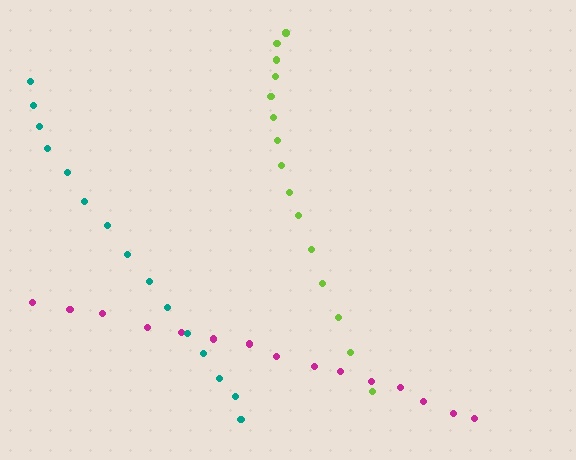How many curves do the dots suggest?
There are 3 distinct paths.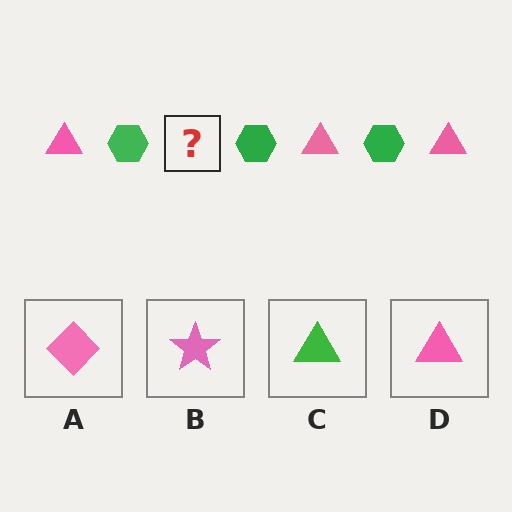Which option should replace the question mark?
Option D.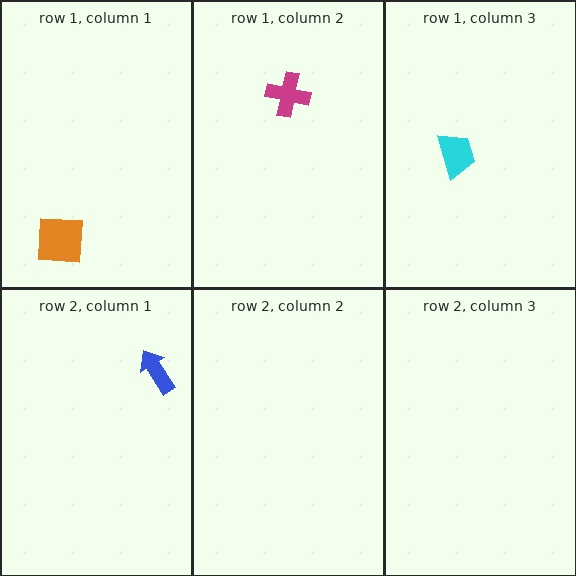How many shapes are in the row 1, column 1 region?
1.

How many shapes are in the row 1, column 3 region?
1.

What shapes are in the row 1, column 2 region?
The magenta cross.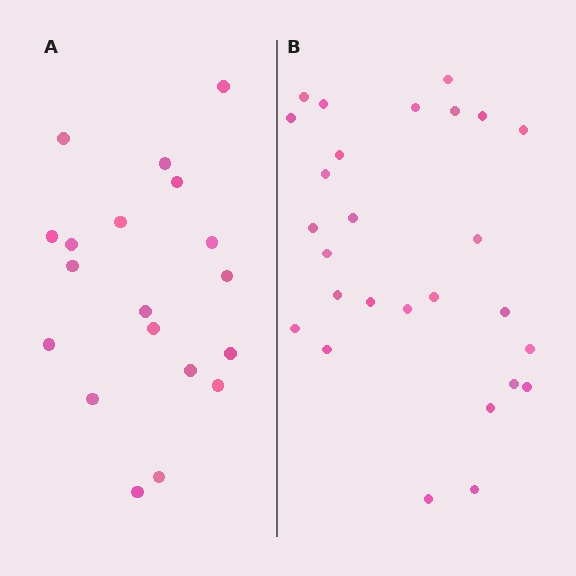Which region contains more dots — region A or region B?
Region B (the right region) has more dots.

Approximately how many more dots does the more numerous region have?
Region B has roughly 8 or so more dots than region A.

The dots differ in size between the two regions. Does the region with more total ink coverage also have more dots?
No. Region A has more total ink coverage because its dots are larger, but region B actually contains more individual dots. Total area can be misleading — the number of items is what matters here.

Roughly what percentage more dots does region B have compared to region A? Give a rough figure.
About 40% more.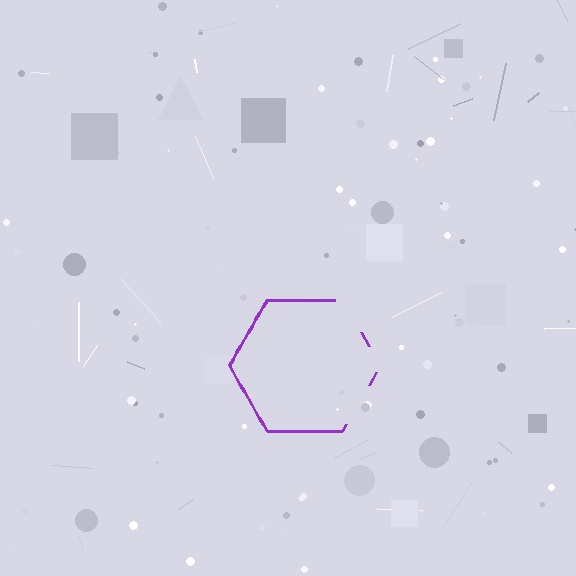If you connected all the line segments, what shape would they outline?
They would outline a hexagon.